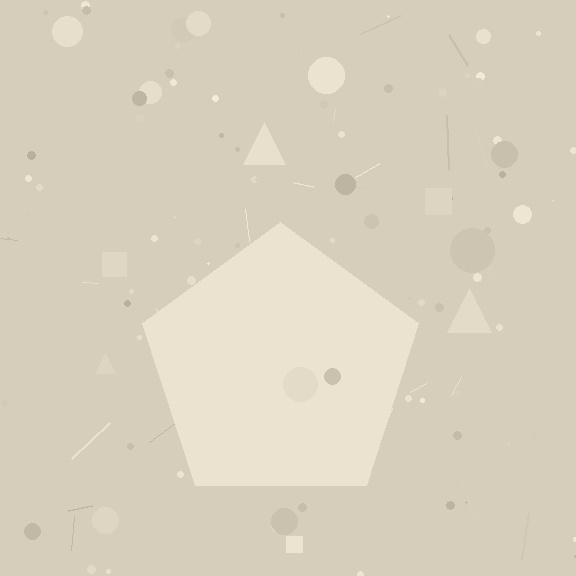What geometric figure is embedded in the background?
A pentagon is embedded in the background.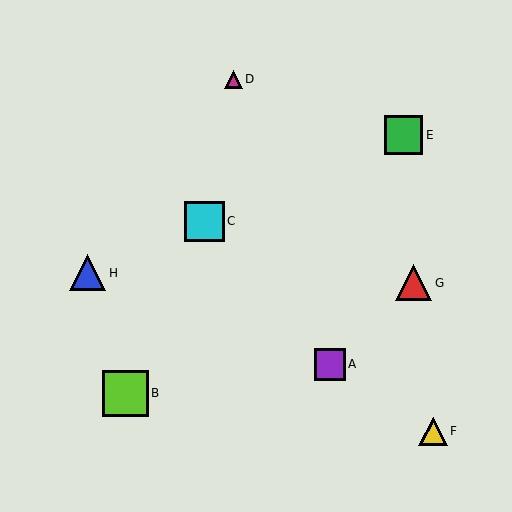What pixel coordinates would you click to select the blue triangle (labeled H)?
Click at (88, 273) to select the blue triangle H.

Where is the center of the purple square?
The center of the purple square is at (330, 364).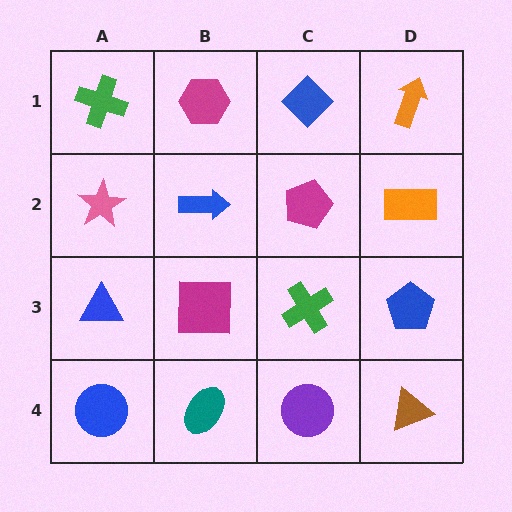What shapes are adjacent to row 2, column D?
An orange arrow (row 1, column D), a blue pentagon (row 3, column D), a magenta pentagon (row 2, column C).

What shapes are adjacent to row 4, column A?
A blue triangle (row 3, column A), a teal ellipse (row 4, column B).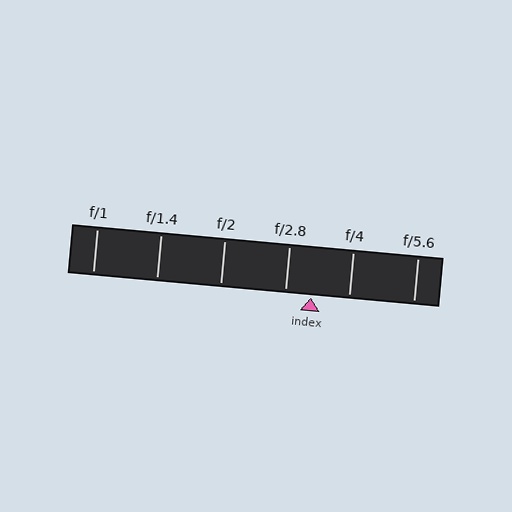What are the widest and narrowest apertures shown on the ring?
The widest aperture shown is f/1 and the narrowest is f/5.6.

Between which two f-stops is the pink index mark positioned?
The index mark is between f/2.8 and f/4.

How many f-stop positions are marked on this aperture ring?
There are 6 f-stop positions marked.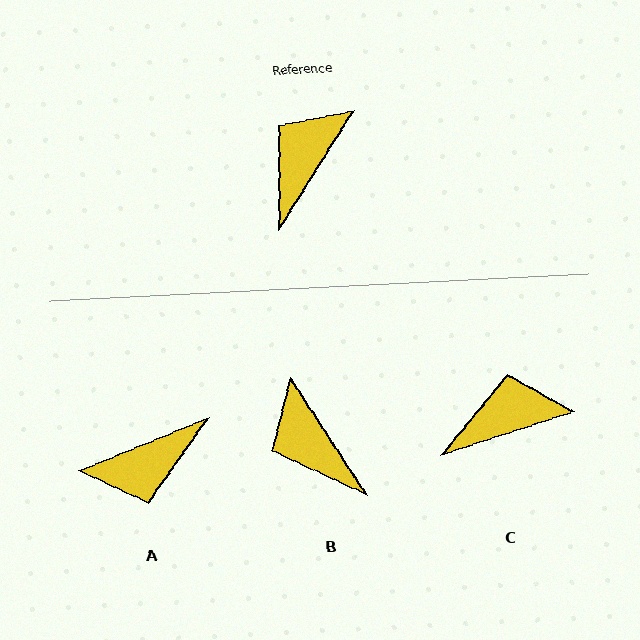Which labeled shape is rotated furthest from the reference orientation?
A, about 144 degrees away.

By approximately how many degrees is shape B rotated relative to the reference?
Approximately 65 degrees counter-clockwise.